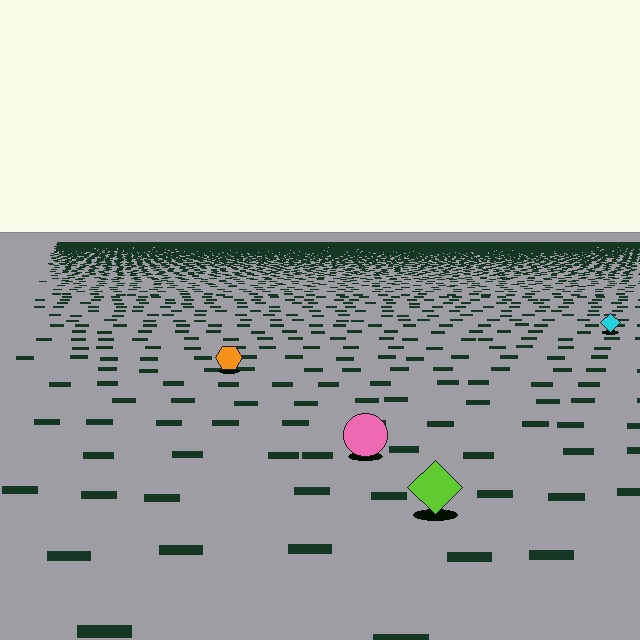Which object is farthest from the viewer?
The cyan diamond is farthest from the viewer. It appears smaller and the ground texture around it is denser.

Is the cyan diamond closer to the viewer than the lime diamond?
No. The lime diamond is closer — you can tell from the texture gradient: the ground texture is coarser near it.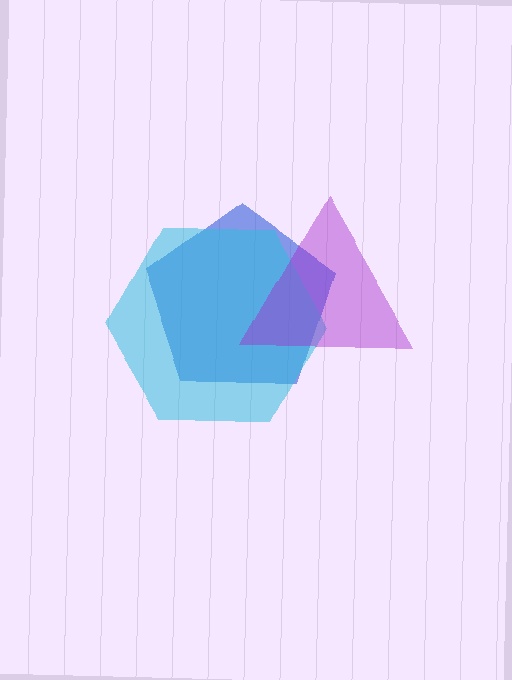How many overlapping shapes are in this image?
There are 3 overlapping shapes in the image.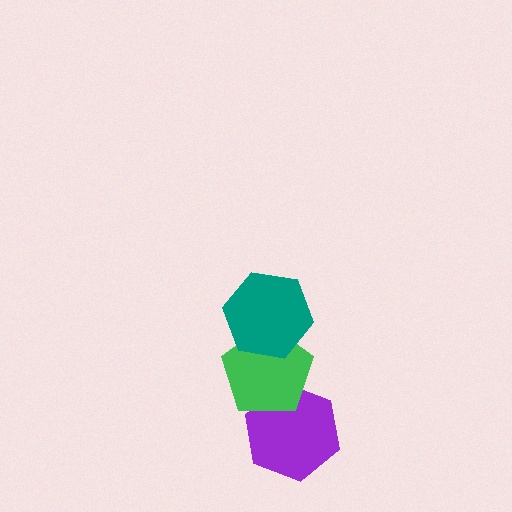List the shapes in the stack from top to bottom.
From top to bottom: the teal hexagon, the green pentagon, the purple hexagon.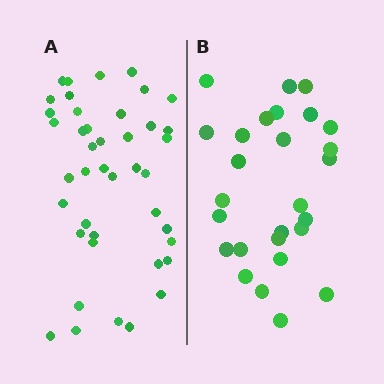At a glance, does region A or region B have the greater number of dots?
Region A (the left region) has more dots.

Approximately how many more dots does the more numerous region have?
Region A has approximately 15 more dots than region B.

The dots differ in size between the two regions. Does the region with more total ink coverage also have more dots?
No. Region B has more total ink coverage because its dots are larger, but region A actually contains more individual dots. Total area can be misleading — the number of items is what matters here.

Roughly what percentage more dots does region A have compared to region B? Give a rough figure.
About 55% more.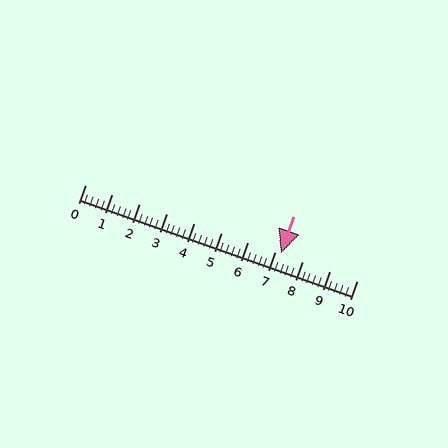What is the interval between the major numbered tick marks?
The major tick marks are spaced 1 units apart.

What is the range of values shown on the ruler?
The ruler shows values from 0 to 10.